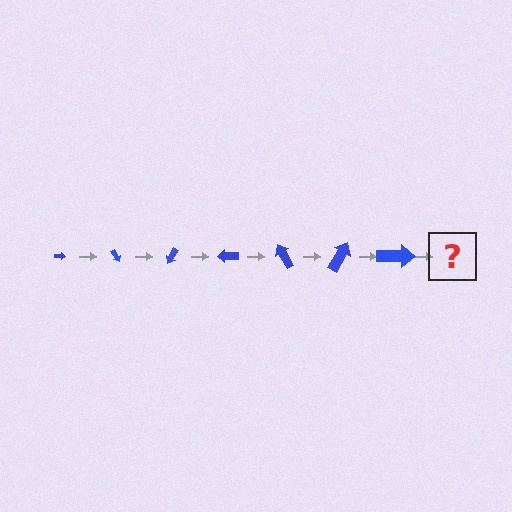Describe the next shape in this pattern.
It should be an arrow, larger than the previous one and rotated 420 degrees from the start.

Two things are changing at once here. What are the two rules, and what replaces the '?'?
The two rules are that the arrow grows larger each step and it rotates 60 degrees each step. The '?' should be an arrow, larger than the previous one and rotated 420 degrees from the start.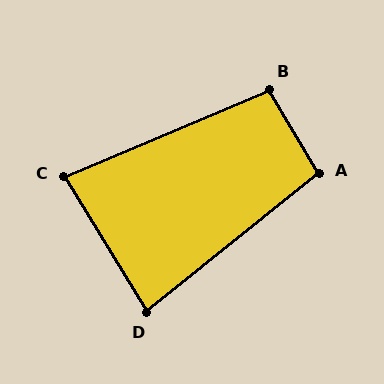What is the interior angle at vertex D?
Approximately 83 degrees (acute).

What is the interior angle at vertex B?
Approximately 97 degrees (obtuse).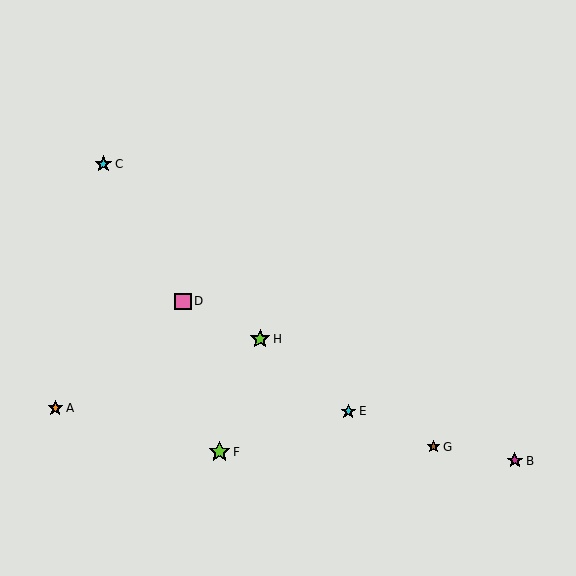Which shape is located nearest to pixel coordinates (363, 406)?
The cyan star (labeled E) at (348, 412) is nearest to that location.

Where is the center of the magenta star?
The center of the magenta star is at (515, 461).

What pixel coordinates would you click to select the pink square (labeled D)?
Click at (183, 301) to select the pink square D.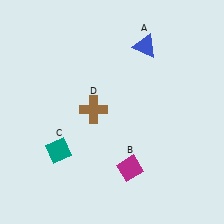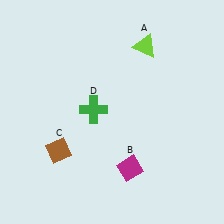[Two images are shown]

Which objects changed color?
A changed from blue to lime. C changed from teal to brown. D changed from brown to green.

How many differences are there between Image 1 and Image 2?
There are 3 differences between the two images.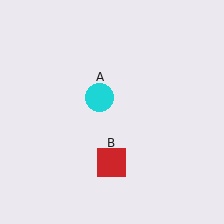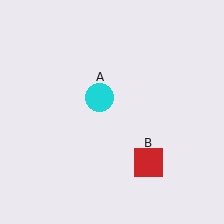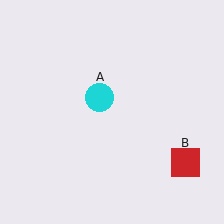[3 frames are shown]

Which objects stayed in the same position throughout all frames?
Cyan circle (object A) remained stationary.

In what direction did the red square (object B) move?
The red square (object B) moved right.